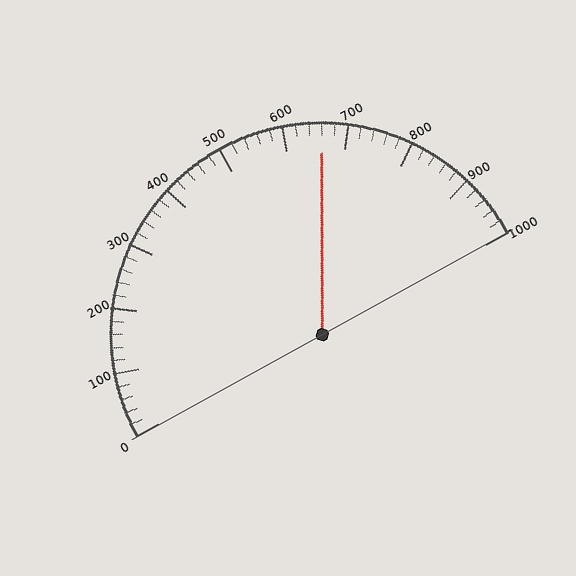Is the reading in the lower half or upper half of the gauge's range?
The reading is in the upper half of the range (0 to 1000).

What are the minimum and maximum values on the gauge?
The gauge ranges from 0 to 1000.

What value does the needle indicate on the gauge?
The needle indicates approximately 660.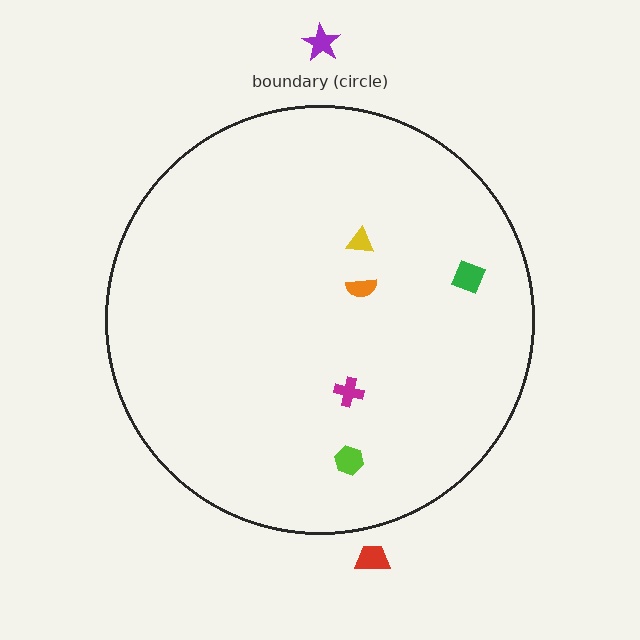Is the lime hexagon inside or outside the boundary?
Inside.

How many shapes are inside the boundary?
5 inside, 2 outside.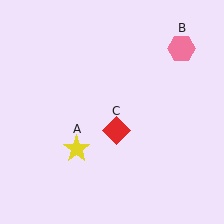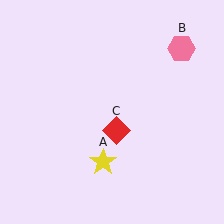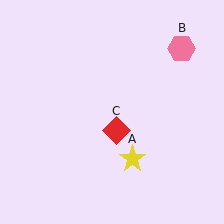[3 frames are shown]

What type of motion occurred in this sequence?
The yellow star (object A) rotated counterclockwise around the center of the scene.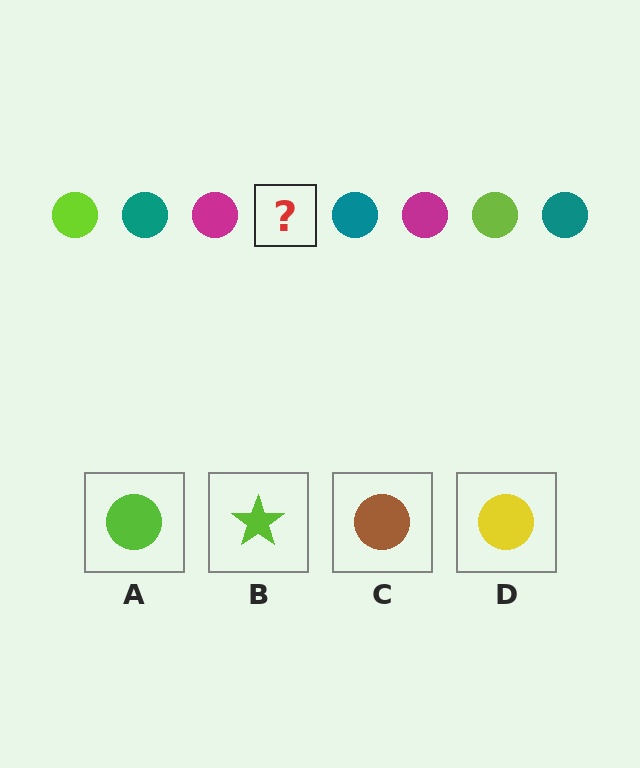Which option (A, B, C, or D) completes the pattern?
A.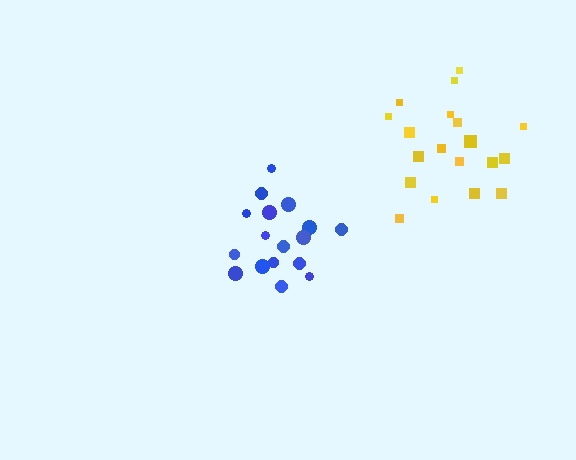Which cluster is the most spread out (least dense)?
Yellow.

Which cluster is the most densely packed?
Blue.